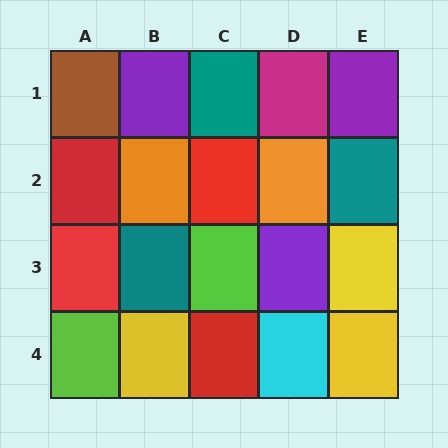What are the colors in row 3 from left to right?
Red, teal, lime, purple, yellow.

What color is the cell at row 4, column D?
Cyan.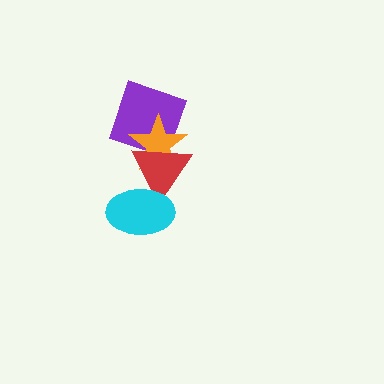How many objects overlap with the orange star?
2 objects overlap with the orange star.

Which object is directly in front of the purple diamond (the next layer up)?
The orange star is directly in front of the purple diamond.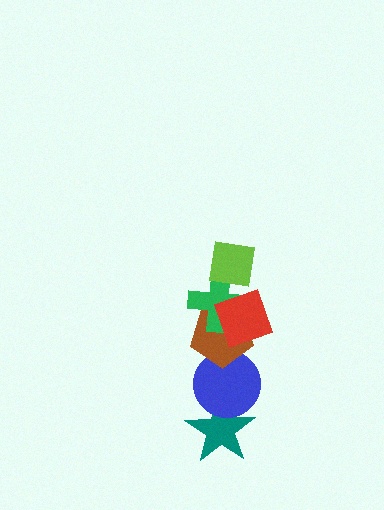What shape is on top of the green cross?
The red square is on top of the green cross.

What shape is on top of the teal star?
The blue circle is on top of the teal star.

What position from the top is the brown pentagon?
The brown pentagon is 4th from the top.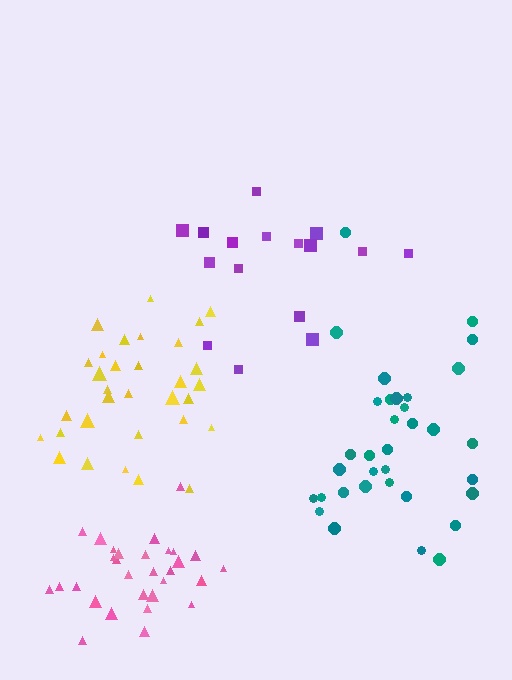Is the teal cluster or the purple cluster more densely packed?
Teal.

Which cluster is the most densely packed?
Pink.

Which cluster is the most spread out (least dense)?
Purple.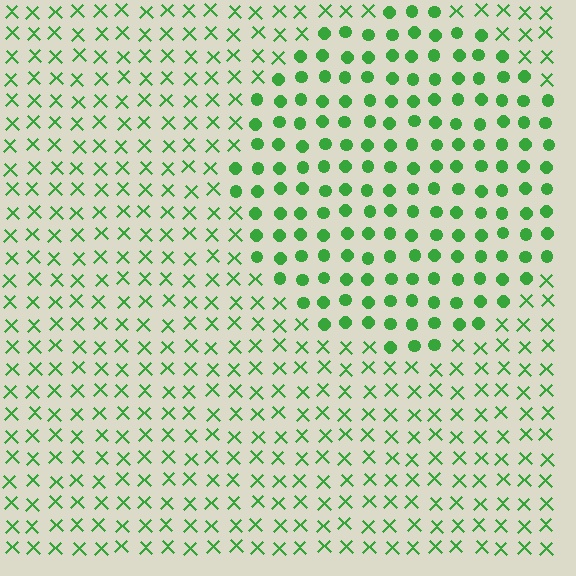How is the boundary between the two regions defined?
The boundary is defined by a change in element shape: circles inside vs. X marks outside. All elements share the same color and spacing.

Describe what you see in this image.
The image is filled with small green elements arranged in a uniform grid. A circle-shaped region contains circles, while the surrounding area contains X marks. The boundary is defined purely by the change in element shape.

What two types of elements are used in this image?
The image uses circles inside the circle region and X marks outside it.